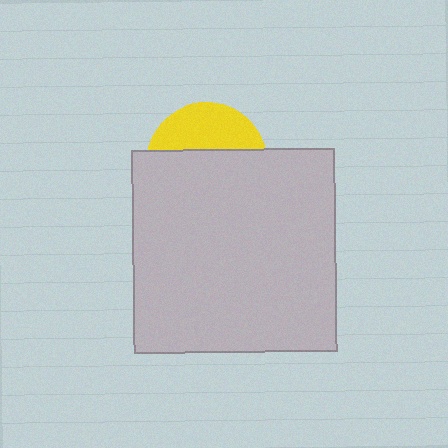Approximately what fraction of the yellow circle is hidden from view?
Roughly 64% of the yellow circle is hidden behind the light gray square.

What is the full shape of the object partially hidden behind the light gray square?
The partially hidden object is a yellow circle.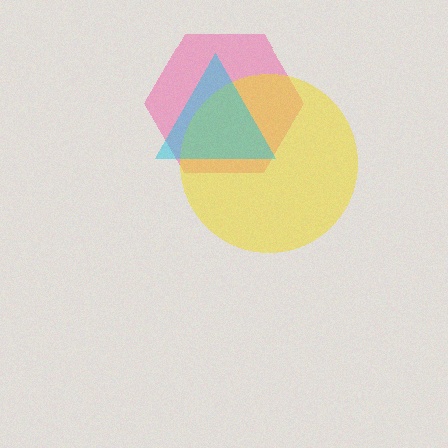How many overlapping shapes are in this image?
There are 3 overlapping shapes in the image.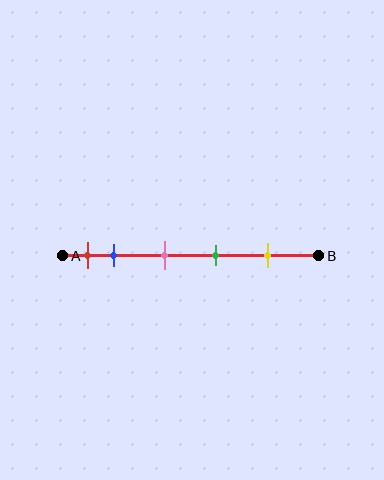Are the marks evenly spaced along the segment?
No, the marks are not evenly spaced.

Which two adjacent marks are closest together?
The red and blue marks are the closest adjacent pair.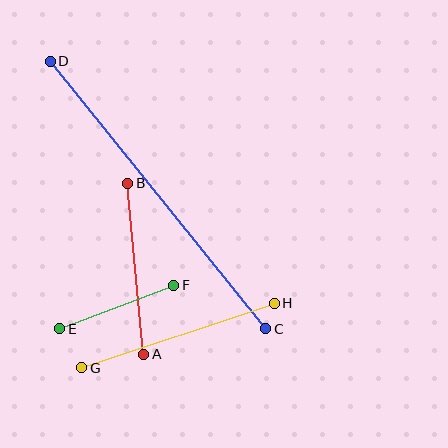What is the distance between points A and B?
The distance is approximately 171 pixels.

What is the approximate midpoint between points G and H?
The midpoint is at approximately (178, 336) pixels.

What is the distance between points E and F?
The distance is approximately 122 pixels.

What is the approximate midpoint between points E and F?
The midpoint is at approximately (117, 307) pixels.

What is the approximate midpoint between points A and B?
The midpoint is at approximately (136, 269) pixels.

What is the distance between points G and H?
The distance is approximately 203 pixels.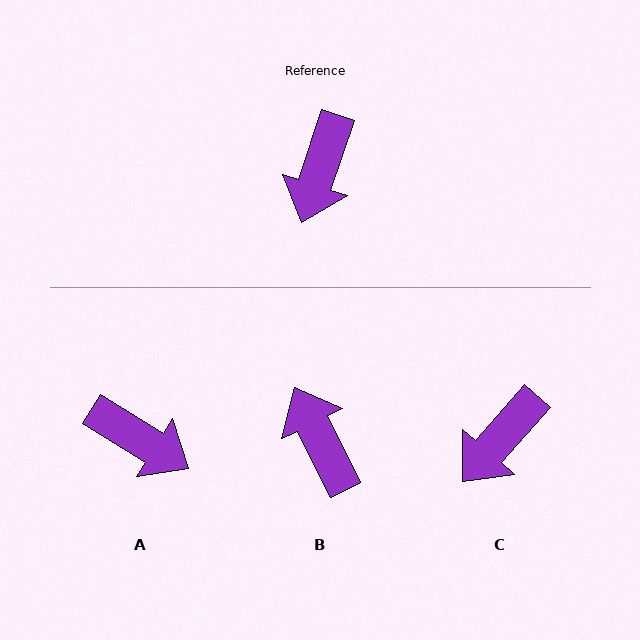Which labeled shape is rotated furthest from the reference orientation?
B, about 135 degrees away.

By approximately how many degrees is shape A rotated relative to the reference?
Approximately 77 degrees counter-clockwise.